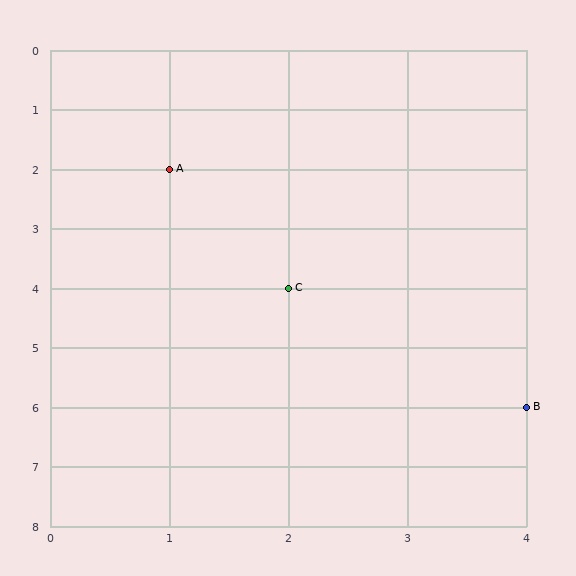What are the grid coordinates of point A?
Point A is at grid coordinates (1, 2).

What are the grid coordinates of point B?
Point B is at grid coordinates (4, 6).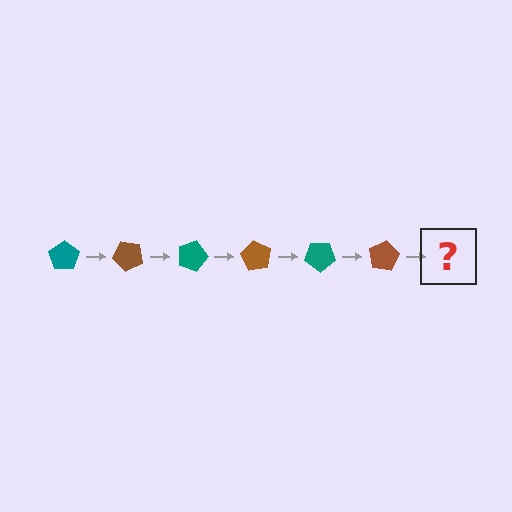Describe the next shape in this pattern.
It should be a teal pentagon, rotated 270 degrees from the start.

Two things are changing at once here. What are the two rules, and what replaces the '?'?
The two rules are that it rotates 45 degrees each step and the color cycles through teal and brown. The '?' should be a teal pentagon, rotated 270 degrees from the start.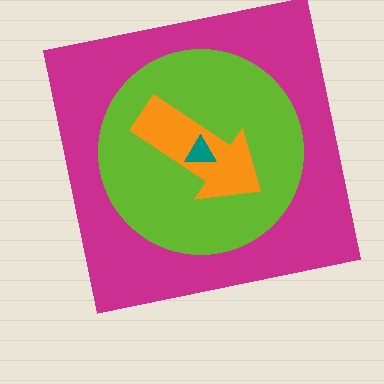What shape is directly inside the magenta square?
The lime circle.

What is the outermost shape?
The magenta square.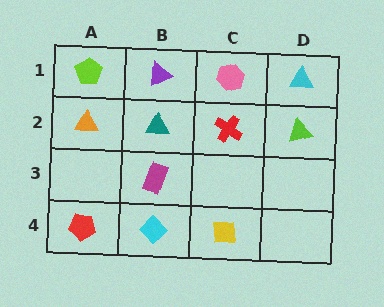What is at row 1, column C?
A pink hexagon.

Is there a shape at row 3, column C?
No, that cell is empty.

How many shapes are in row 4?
3 shapes.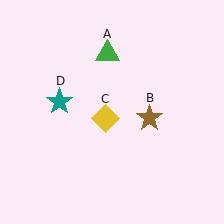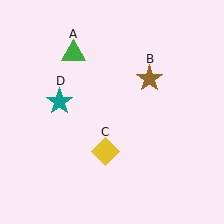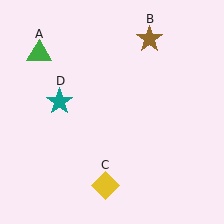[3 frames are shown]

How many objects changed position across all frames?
3 objects changed position: green triangle (object A), brown star (object B), yellow diamond (object C).